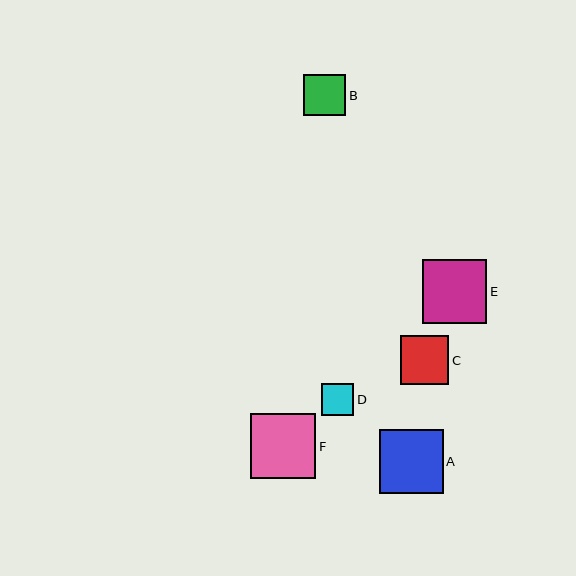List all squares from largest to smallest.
From largest to smallest: F, E, A, C, B, D.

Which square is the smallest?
Square D is the smallest with a size of approximately 32 pixels.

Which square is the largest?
Square F is the largest with a size of approximately 65 pixels.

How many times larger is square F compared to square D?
Square F is approximately 2.1 times the size of square D.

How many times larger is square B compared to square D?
Square B is approximately 1.3 times the size of square D.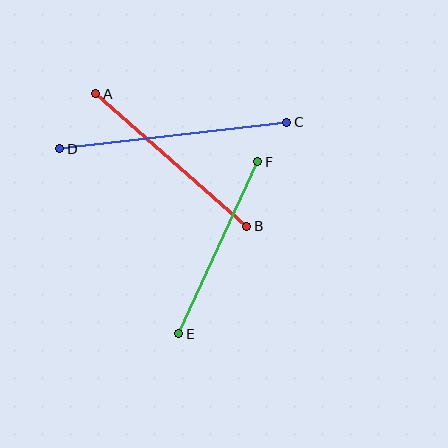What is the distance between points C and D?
The distance is approximately 229 pixels.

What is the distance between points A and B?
The distance is approximately 201 pixels.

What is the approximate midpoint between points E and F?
The midpoint is at approximately (218, 248) pixels.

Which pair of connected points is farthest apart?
Points C and D are farthest apart.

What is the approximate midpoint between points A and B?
The midpoint is at approximately (171, 160) pixels.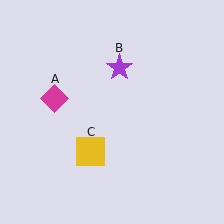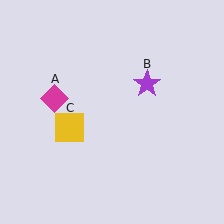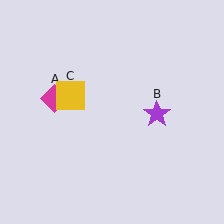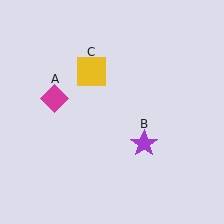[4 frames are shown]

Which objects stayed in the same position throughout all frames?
Magenta diamond (object A) remained stationary.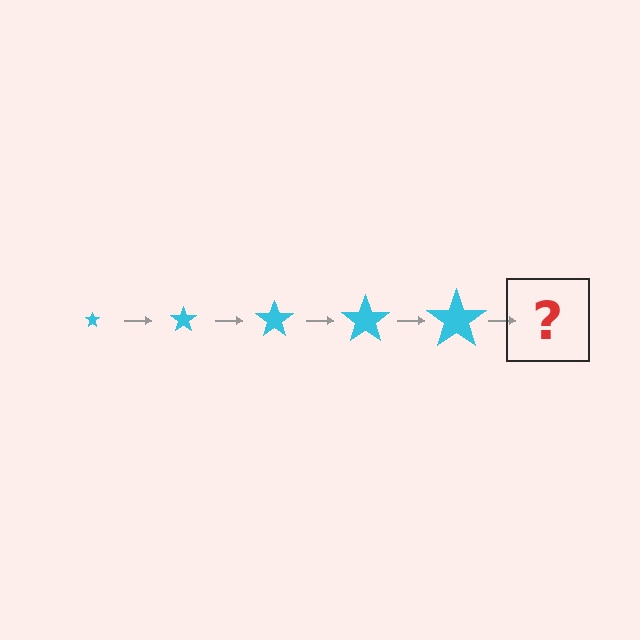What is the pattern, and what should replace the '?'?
The pattern is that the star gets progressively larger each step. The '?' should be a cyan star, larger than the previous one.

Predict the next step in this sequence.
The next step is a cyan star, larger than the previous one.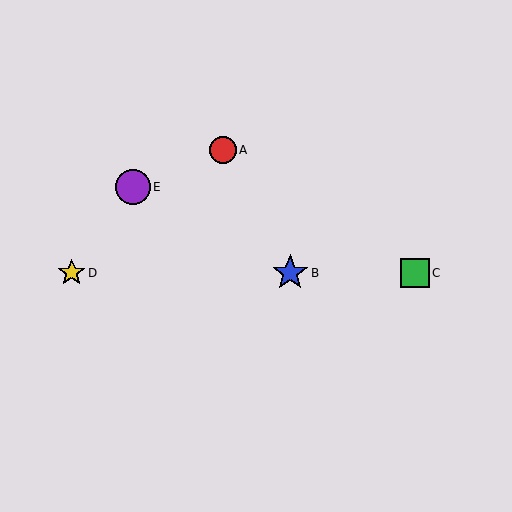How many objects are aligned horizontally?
3 objects (B, C, D) are aligned horizontally.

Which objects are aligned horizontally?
Objects B, C, D are aligned horizontally.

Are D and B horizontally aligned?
Yes, both are at y≈273.